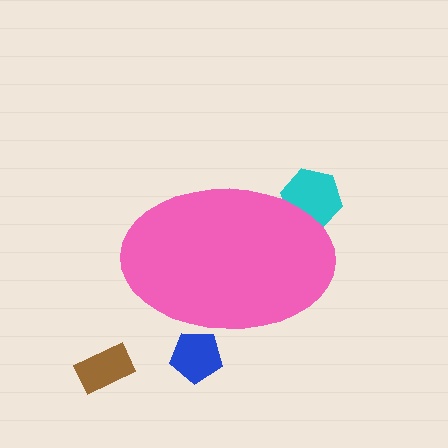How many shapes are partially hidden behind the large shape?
2 shapes are partially hidden.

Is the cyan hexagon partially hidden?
Yes, the cyan hexagon is partially hidden behind the pink ellipse.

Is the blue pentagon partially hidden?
Yes, the blue pentagon is partially hidden behind the pink ellipse.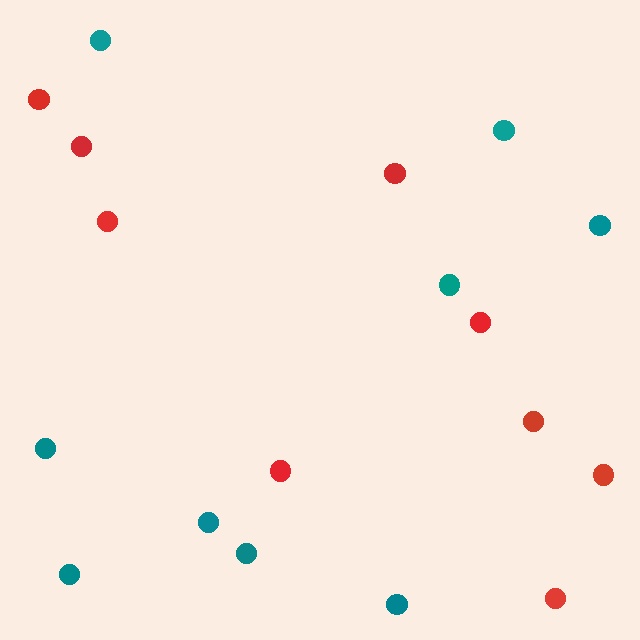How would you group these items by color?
There are 2 groups: one group of red circles (9) and one group of teal circles (9).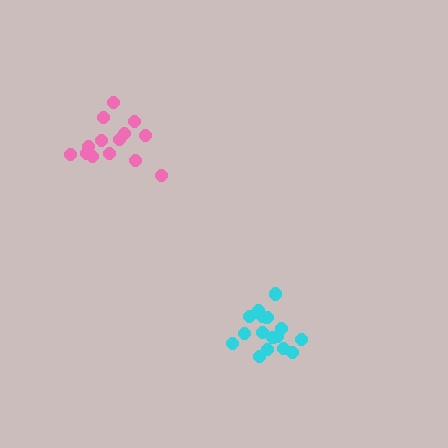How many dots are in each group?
Group 1: 14 dots, Group 2: 16 dots (30 total).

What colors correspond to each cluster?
The clusters are colored: pink, cyan.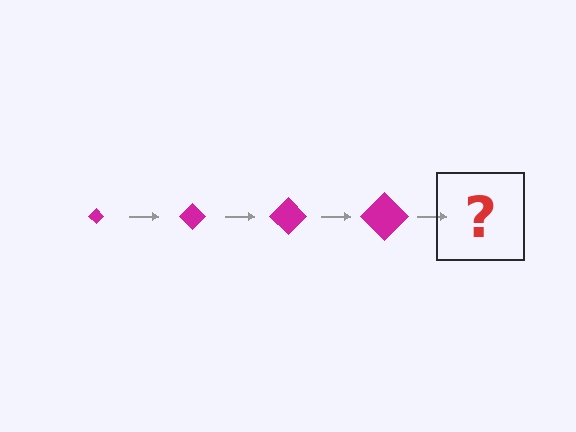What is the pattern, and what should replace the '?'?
The pattern is that the diamond gets progressively larger each step. The '?' should be a magenta diamond, larger than the previous one.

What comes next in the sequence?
The next element should be a magenta diamond, larger than the previous one.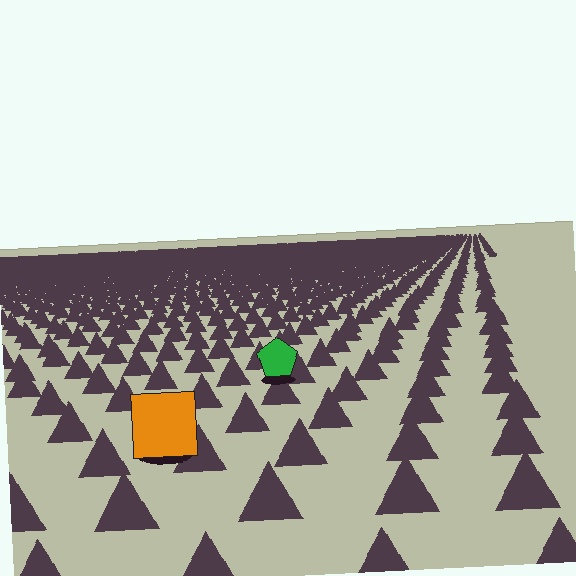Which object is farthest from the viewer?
The green pentagon is farthest from the viewer. It appears smaller and the ground texture around it is denser.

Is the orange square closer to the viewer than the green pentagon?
Yes. The orange square is closer — you can tell from the texture gradient: the ground texture is coarser near it.